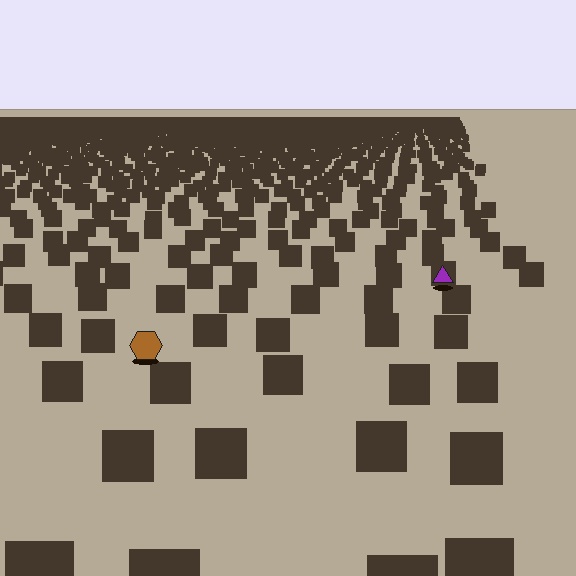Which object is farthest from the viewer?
The purple triangle is farthest from the viewer. It appears smaller and the ground texture around it is denser.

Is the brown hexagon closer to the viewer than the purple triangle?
Yes. The brown hexagon is closer — you can tell from the texture gradient: the ground texture is coarser near it.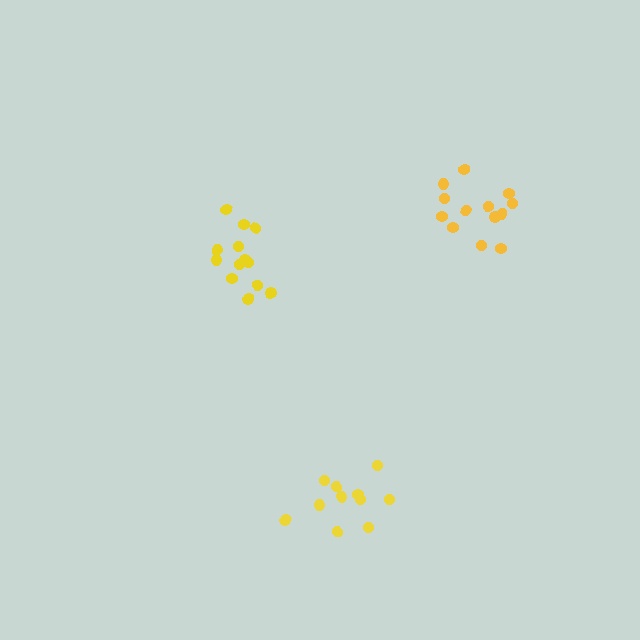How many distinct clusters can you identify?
There are 3 distinct clusters.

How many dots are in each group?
Group 1: 13 dots, Group 2: 13 dots, Group 3: 11 dots (37 total).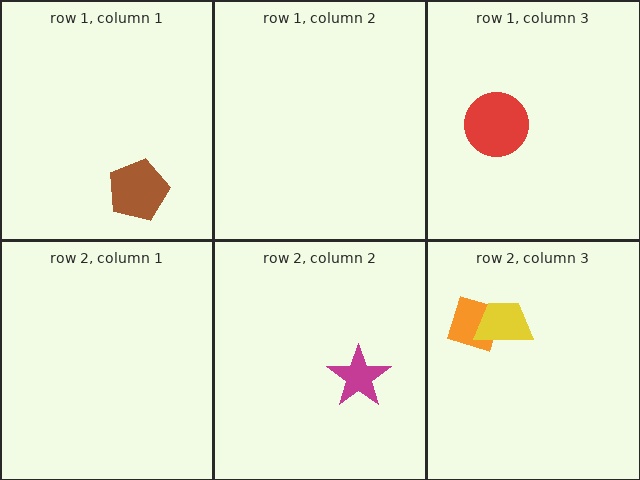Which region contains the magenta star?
The row 2, column 2 region.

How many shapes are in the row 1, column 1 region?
1.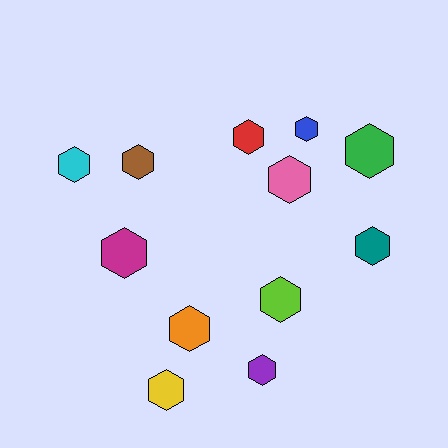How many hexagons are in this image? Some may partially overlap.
There are 12 hexagons.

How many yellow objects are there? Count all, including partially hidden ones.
There is 1 yellow object.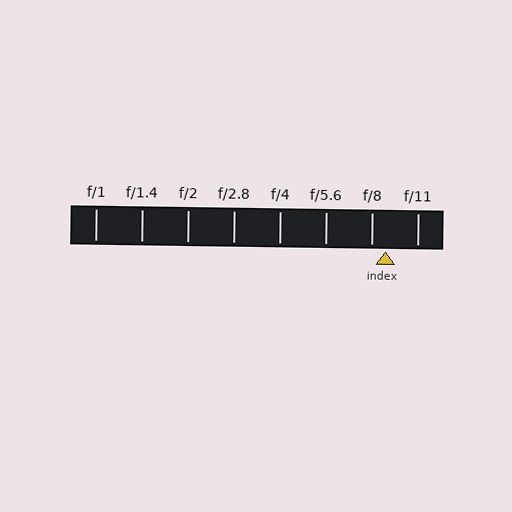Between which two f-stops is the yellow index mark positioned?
The index mark is between f/8 and f/11.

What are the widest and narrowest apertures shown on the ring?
The widest aperture shown is f/1 and the narrowest is f/11.